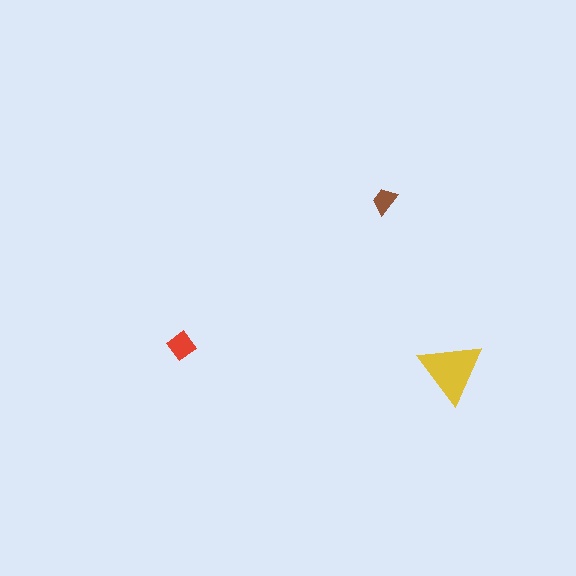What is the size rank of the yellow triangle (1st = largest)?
1st.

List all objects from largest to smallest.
The yellow triangle, the red diamond, the brown trapezoid.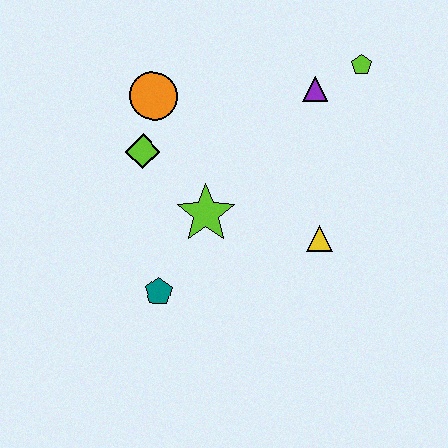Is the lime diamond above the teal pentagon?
Yes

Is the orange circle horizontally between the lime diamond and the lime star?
Yes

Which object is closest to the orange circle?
The lime diamond is closest to the orange circle.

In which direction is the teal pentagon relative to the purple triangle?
The teal pentagon is below the purple triangle.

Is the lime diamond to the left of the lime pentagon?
Yes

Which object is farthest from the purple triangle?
The teal pentagon is farthest from the purple triangle.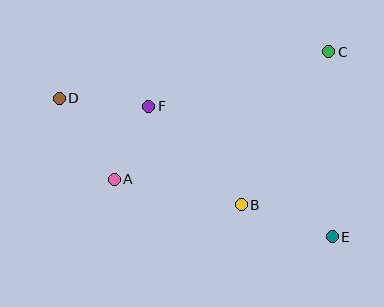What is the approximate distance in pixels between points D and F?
The distance between D and F is approximately 90 pixels.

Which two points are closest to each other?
Points A and F are closest to each other.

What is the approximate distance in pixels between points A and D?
The distance between A and D is approximately 98 pixels.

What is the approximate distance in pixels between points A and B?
The distance between A and B is approximately 129 pixels.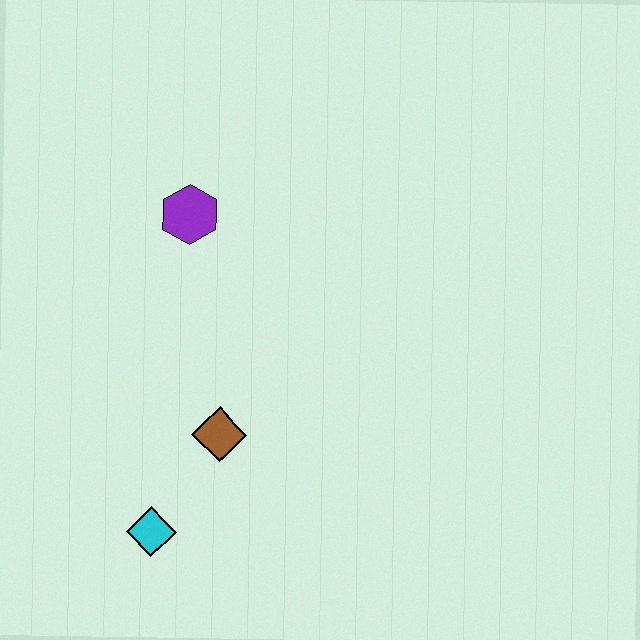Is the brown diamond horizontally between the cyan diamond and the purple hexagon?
No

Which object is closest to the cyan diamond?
The brown diamond is closest to the cyan diamond.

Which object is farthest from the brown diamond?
The purple hexagon is farthest from the brown diamond.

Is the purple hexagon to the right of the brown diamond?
No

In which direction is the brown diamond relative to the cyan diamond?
The brown diamond is above the cyan diamond.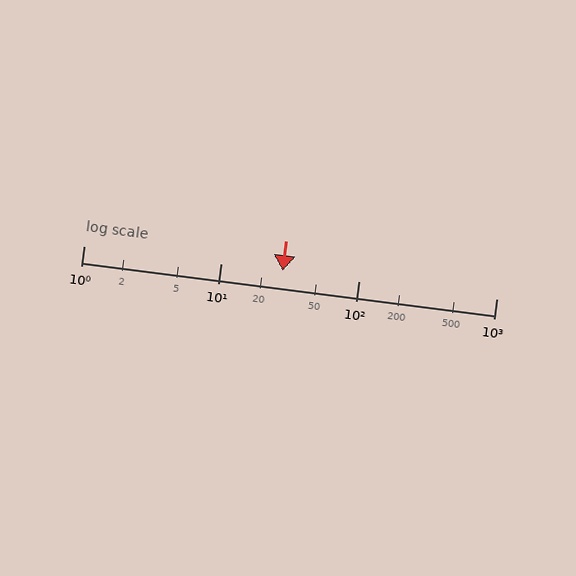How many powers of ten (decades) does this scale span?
The scale spans 3 decades, from 1 to 1000.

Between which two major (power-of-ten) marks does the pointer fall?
The pointer is between 10 and 100.